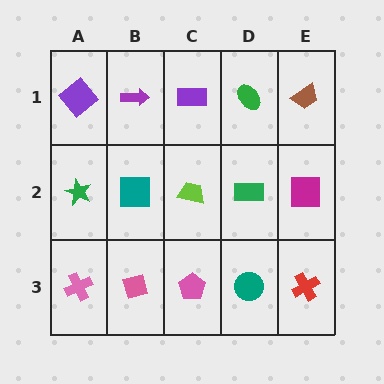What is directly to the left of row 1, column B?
A purple diamond.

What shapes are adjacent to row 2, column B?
A purple arrow (row 1, column B), a pink diamond (row 3, column B), a green star (row 2, column A), a lime trapezoid (row 2, column C).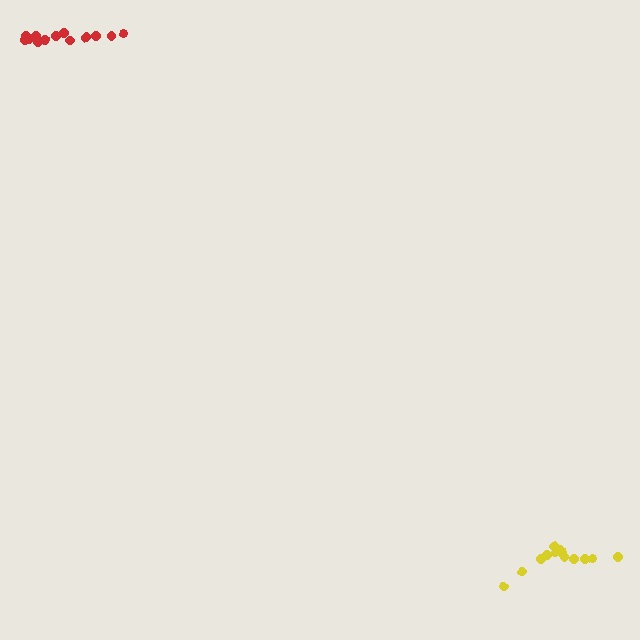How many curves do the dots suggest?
There are 2 distinct paths.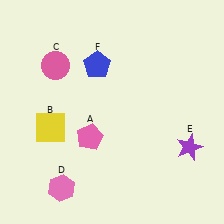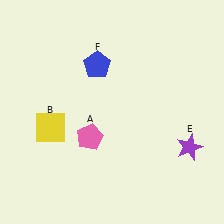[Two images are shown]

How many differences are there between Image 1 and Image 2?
There are 2 differences between the two images.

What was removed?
The pink hexagon (D), the pink circle (C) were removed in Image 2.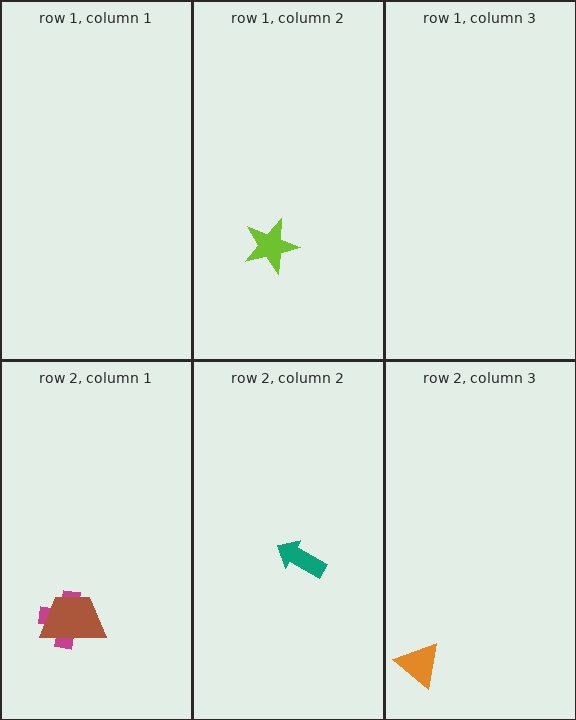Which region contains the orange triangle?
The row 2, column 3 region.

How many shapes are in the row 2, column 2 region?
1.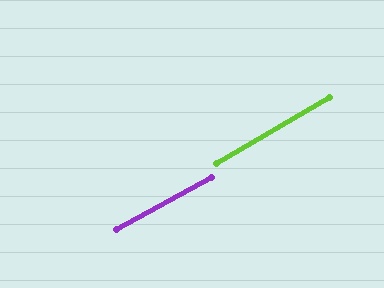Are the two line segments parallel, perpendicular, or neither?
Parallel — their directions differ by only 1.8°.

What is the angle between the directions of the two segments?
Approximately 2 degrees.